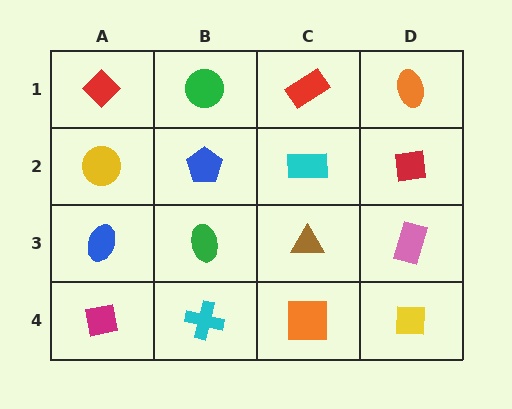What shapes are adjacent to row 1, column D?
A red square (row 2, column D), a red rectangle (row 1, column C).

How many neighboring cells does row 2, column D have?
3.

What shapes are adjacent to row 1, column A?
A yellow circle (row 2, column A), a green circle (row 1, column B).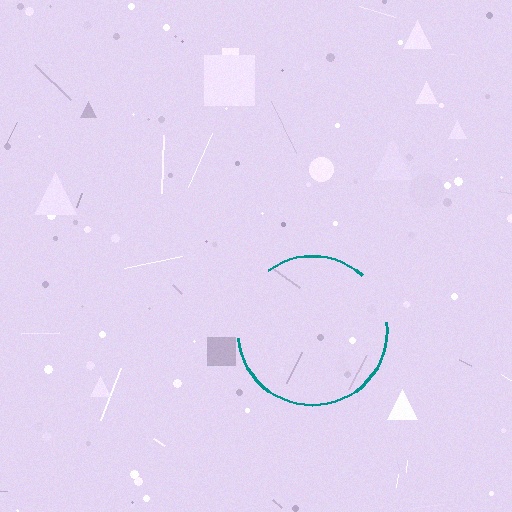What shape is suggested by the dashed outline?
The dashed outline suggests a circle.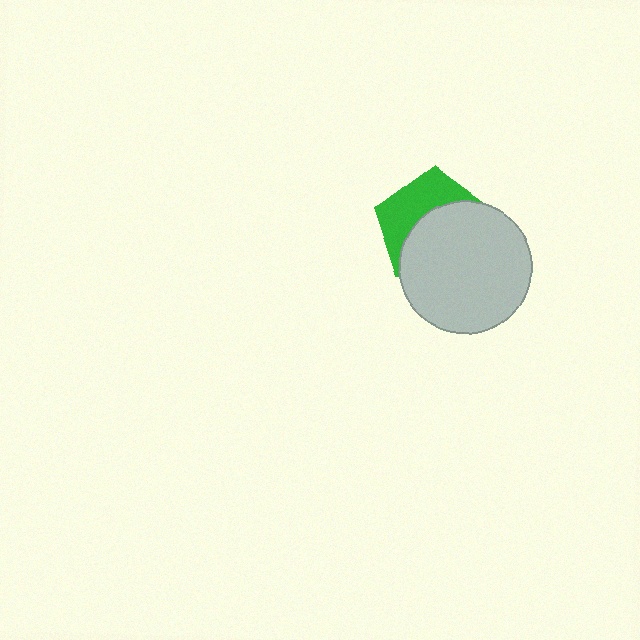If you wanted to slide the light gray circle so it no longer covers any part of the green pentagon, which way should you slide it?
Slide it toward the lower-right — that is the most direct way to separate the two shapes.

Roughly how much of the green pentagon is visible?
A small part of it is visible (roughly 40%).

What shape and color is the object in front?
The object in front is a light gray circle.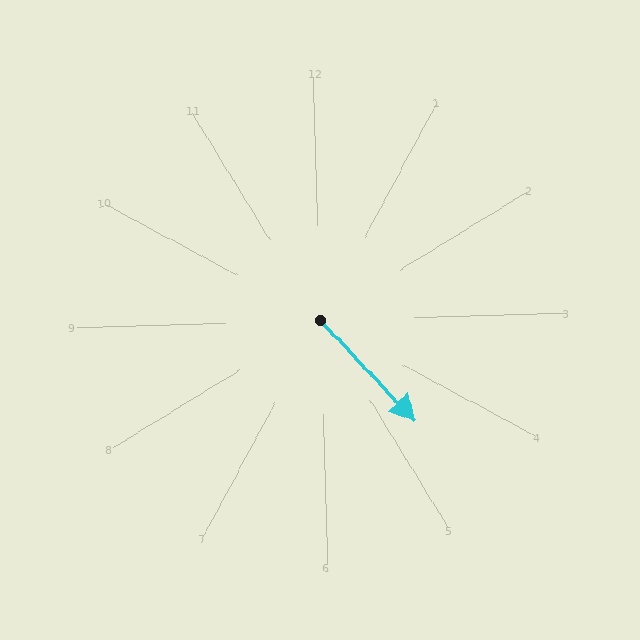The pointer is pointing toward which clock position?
Roughly 5 o'clock.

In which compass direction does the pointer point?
Southeast.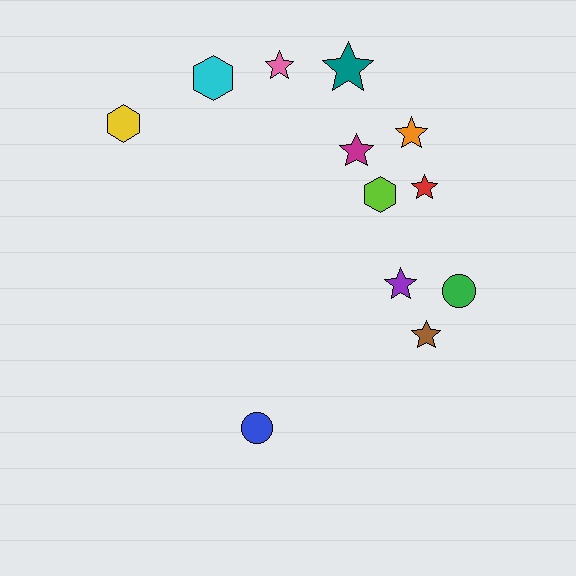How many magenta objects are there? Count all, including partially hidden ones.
There is 1 magenta object.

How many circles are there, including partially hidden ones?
There are 2 circles.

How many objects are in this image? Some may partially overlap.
There are 12 objects.